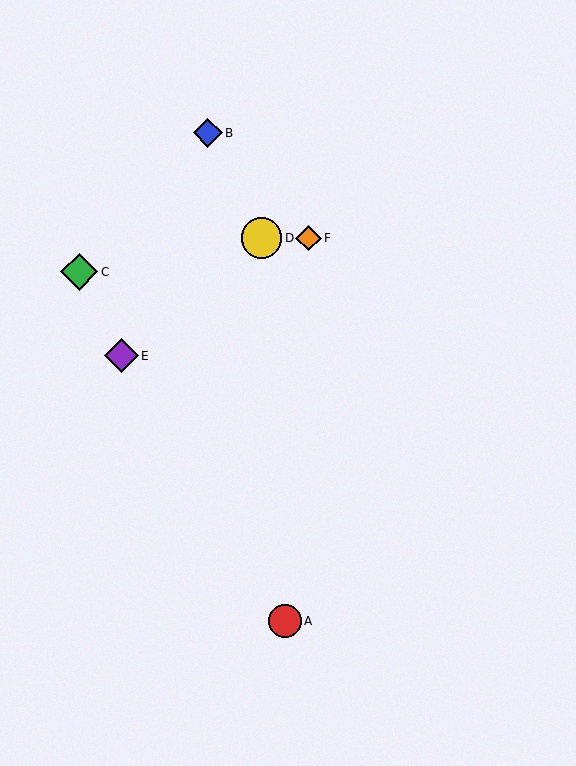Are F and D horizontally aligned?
Yes, both are at y≈238.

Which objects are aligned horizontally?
Objects D, F are aligned horizontally.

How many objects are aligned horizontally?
2 objects (D, F) are aligned horizontally.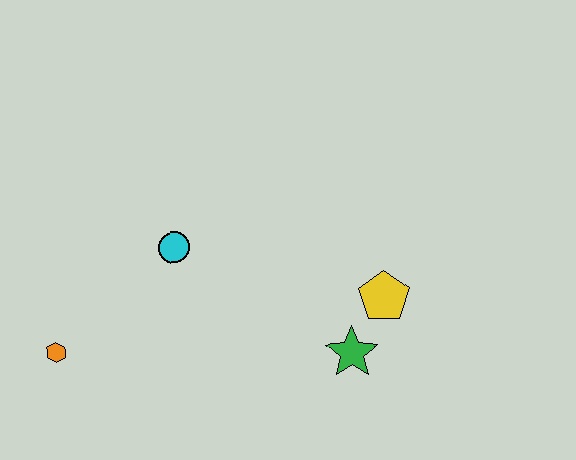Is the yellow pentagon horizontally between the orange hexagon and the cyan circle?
No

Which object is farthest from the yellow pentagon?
The orange hexagon is farthest from the yellow pentagon.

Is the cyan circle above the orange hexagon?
Yes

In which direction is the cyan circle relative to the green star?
The cyan circle is to the left of the green star.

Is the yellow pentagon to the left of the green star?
No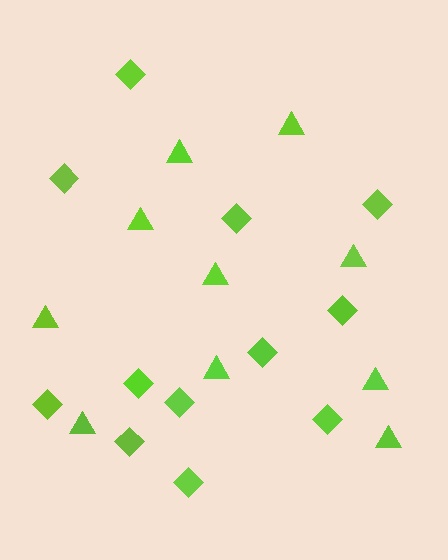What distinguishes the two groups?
There are 2 groups: one group of diamonds (12) and one group of triangles (10).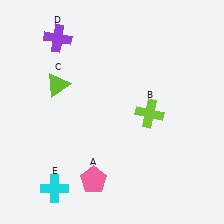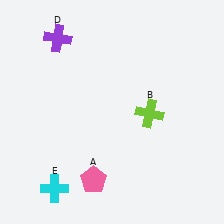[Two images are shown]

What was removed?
The lime triangle (C) was removed in Image 2.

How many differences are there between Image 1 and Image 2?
There is 1 difference between the two images.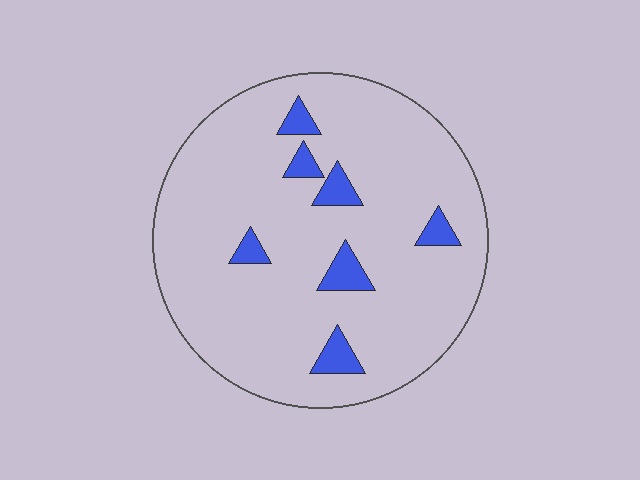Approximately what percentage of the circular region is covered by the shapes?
Approximately 10%.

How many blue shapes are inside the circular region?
7.